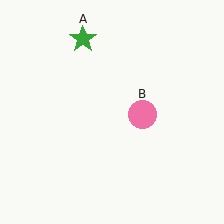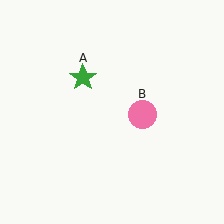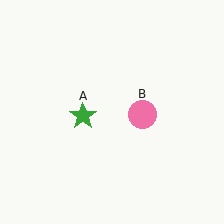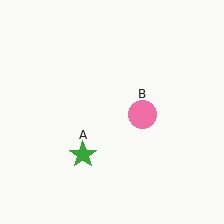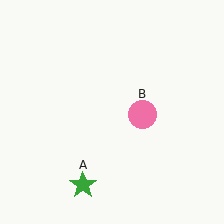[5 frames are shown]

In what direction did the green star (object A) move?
The green star (object A) moved down.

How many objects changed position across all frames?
1 object changed position: green star (object A).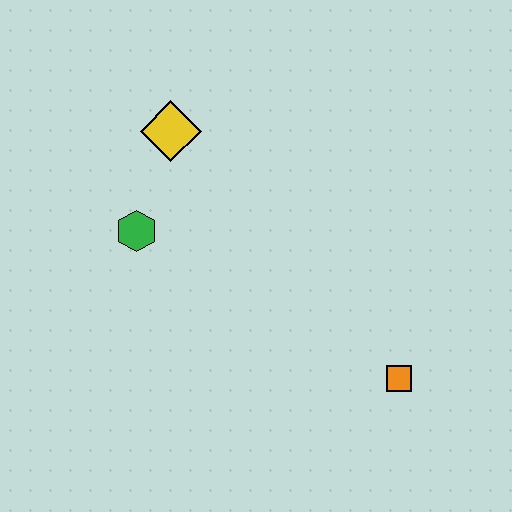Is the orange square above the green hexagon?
No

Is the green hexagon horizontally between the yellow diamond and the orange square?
No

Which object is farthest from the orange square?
The yellow diamond is farthest from the orange square.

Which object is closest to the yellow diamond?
The green hexagon is closest to the yellow diamond.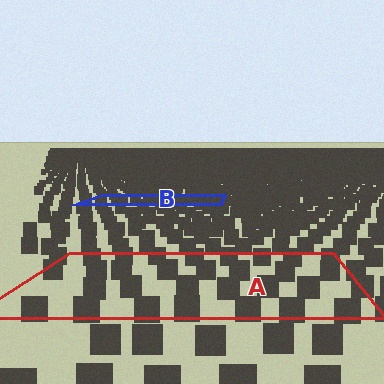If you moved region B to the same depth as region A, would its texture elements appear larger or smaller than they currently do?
They would appear larger. At a closer depth, the same texture elements are projected at a bigger on-screen size.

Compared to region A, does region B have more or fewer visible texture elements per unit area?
Region B has more texture elements per unit area — they are packed more densely because it is farther away.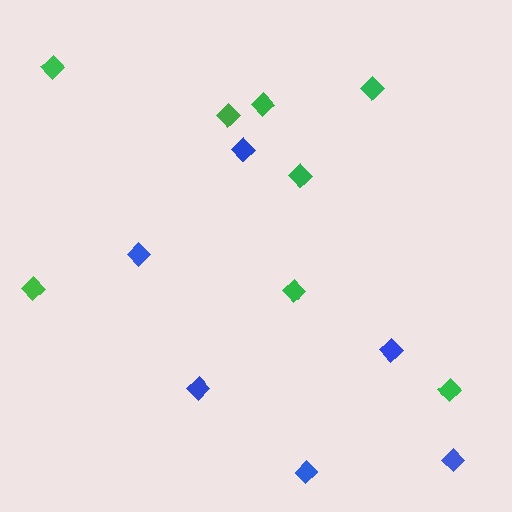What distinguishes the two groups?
There are 2 groups: one group of green diamonds (8) and one group of blue diamonds (6).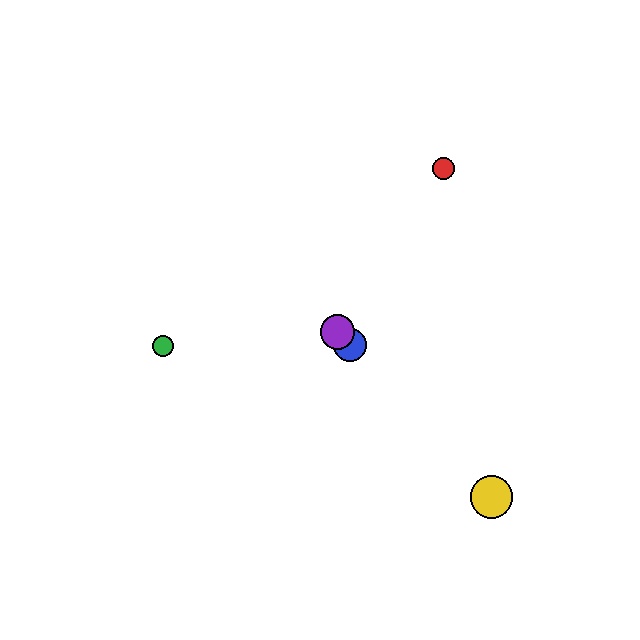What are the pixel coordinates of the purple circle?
The purple circle is at (337, 332).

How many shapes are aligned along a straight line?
3 shapes (the blue circle, the yellow circle, the purple circle) are aligned along a straight line.